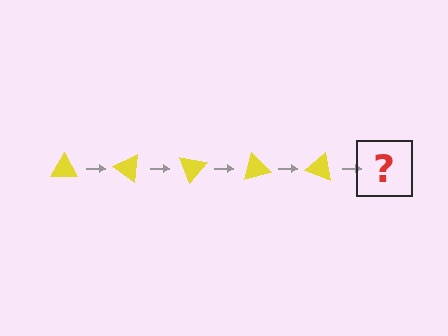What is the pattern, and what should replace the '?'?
The pattern is that the triangle rotates 35 degrees each step. The '?' should be a yellow triangle rotated 175 degrees.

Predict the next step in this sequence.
The next step is a yellow triangle rotated 175 degrees.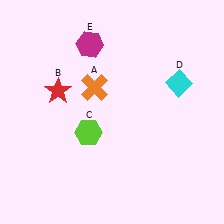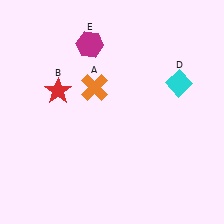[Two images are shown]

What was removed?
The lime hexagon (C) was removed in Image 2.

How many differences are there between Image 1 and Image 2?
There is 1 difference between the two images.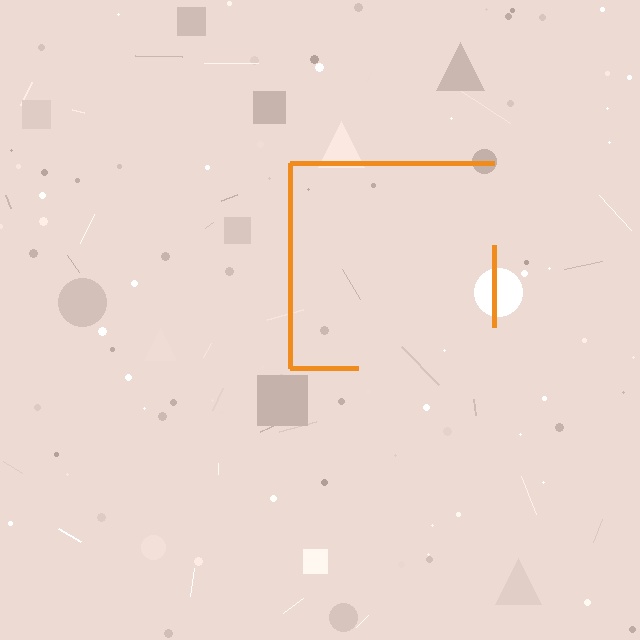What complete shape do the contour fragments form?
The contour fragments form a square.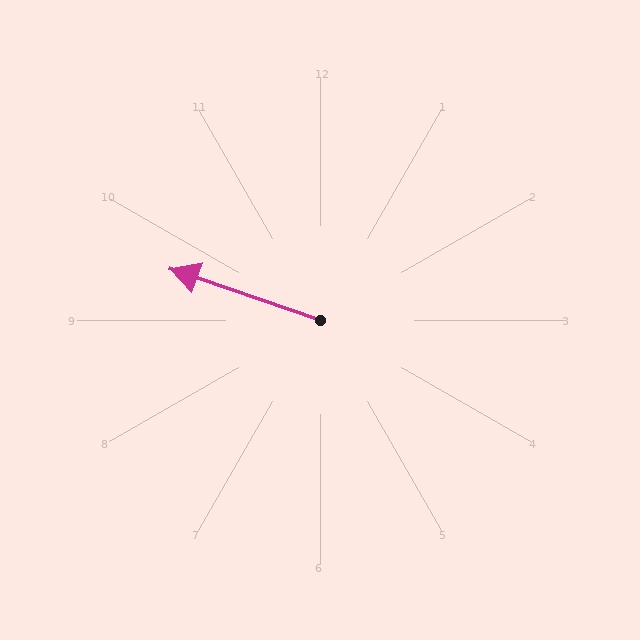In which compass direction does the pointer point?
West.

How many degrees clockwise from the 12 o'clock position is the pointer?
Approximately 289 degrees.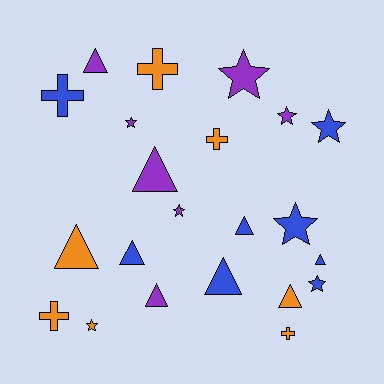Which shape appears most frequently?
Triangle, with 9 objects.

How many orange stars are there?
There is 1 orange star.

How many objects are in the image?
There are 22 objects.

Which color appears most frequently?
Blue, with 8 objects.